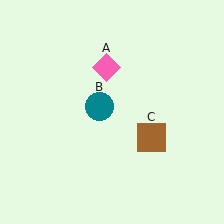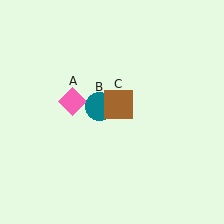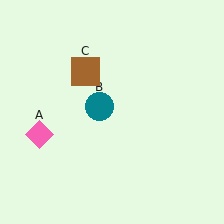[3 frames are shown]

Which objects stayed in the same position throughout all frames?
Teal circle (object B) remained stationary.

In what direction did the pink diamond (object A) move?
The pink diamond (object A) moved down and to the left.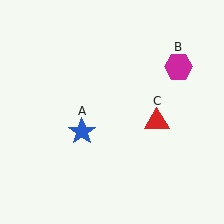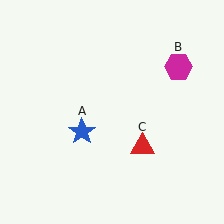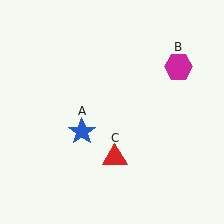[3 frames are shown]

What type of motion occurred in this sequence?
The red triangle (object C) rotated clockwise around the center of the scene.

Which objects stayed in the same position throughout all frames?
Blue star (object A) and magenta hexagon (object B) remained stationary.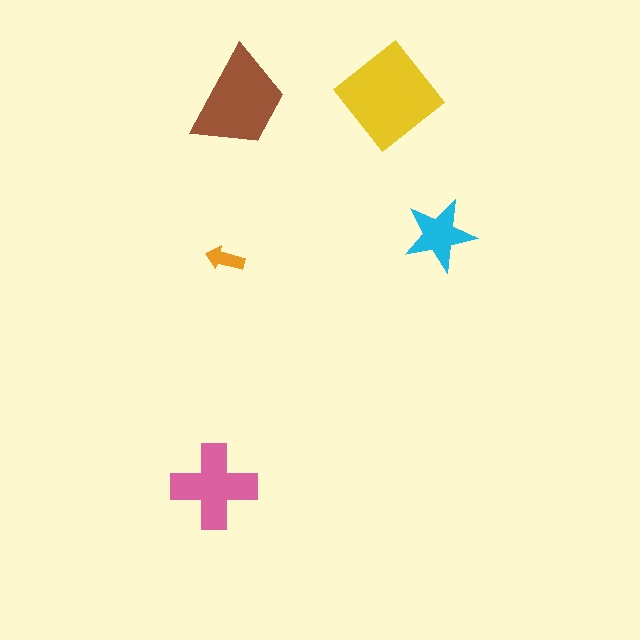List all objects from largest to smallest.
The yellow diamond, the brown trapezoid, the pink cross, the cyan star, the orange arrow.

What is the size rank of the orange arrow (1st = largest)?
5th.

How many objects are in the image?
There are 5 objects in the image.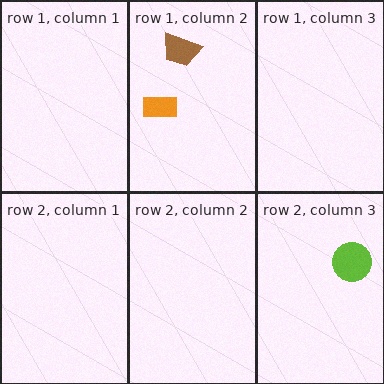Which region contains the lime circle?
The row 2, column 3 region.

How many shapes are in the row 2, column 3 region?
1.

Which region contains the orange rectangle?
The row 1, column 2 region.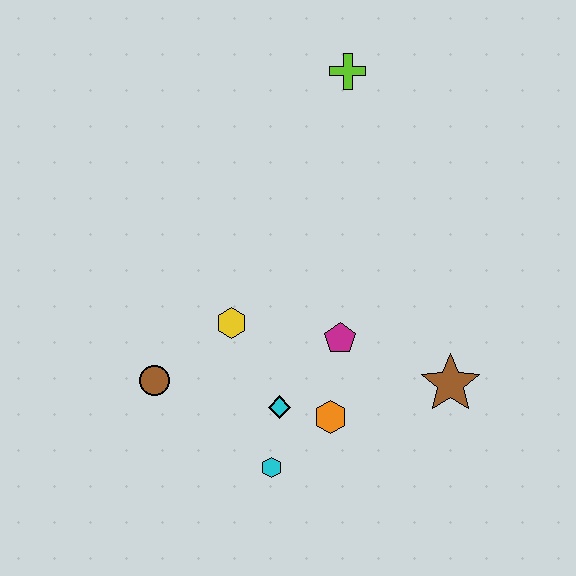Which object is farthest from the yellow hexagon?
The lime cross is farthest from the yellow hexagon.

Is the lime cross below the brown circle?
No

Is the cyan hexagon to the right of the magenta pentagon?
No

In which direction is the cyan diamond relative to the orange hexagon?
The cyan diamond is to the left of the orange hexagon.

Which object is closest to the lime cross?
The magenta pentagon is closest to the lime cross.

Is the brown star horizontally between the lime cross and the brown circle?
No